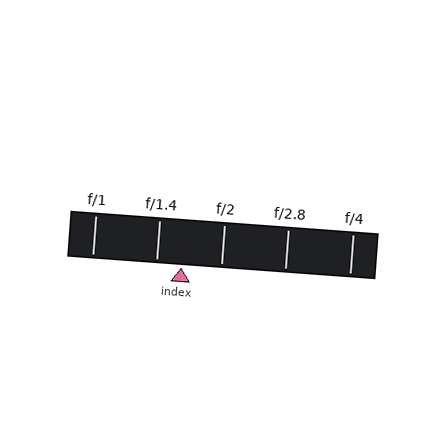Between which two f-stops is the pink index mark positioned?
The index mark is between f/1.4 and f/2.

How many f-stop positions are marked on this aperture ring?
There are 5 f-stop positions marked.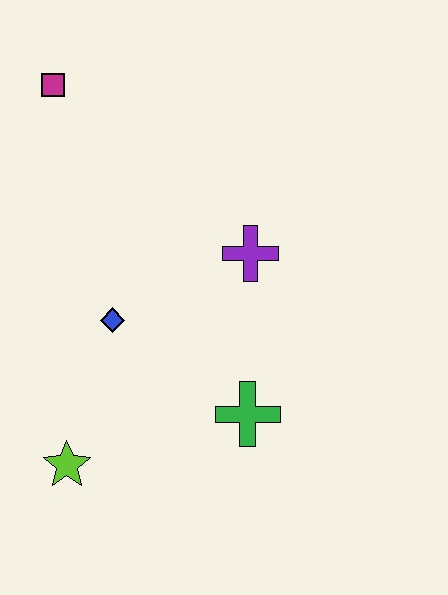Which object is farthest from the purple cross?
The lime star is farthest from the purple cross.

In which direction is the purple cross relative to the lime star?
The purple cross is above the lime star.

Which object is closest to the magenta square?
The blue diamond is closest to the magenta square.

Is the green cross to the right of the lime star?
Yes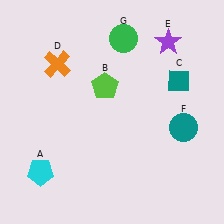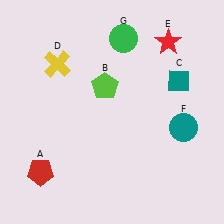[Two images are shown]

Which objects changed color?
A changed from cyan to red. D changed from orange to yellow. E changed from purple to red.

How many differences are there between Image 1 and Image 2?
There are 3 differences between the two images.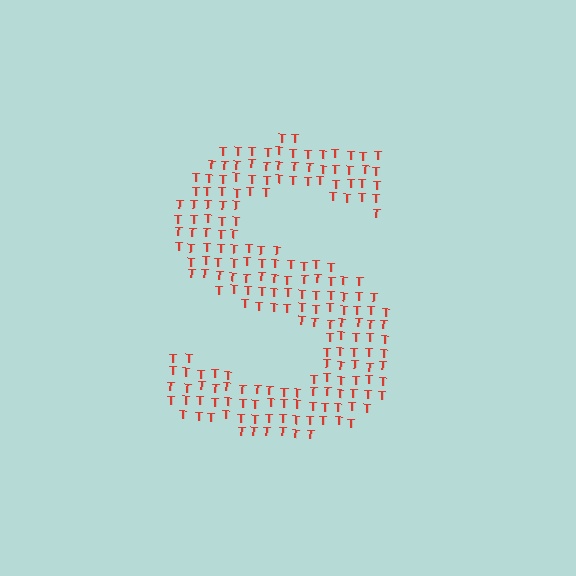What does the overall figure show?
The overall figure shows the letter S.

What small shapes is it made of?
It is made of small letter T's.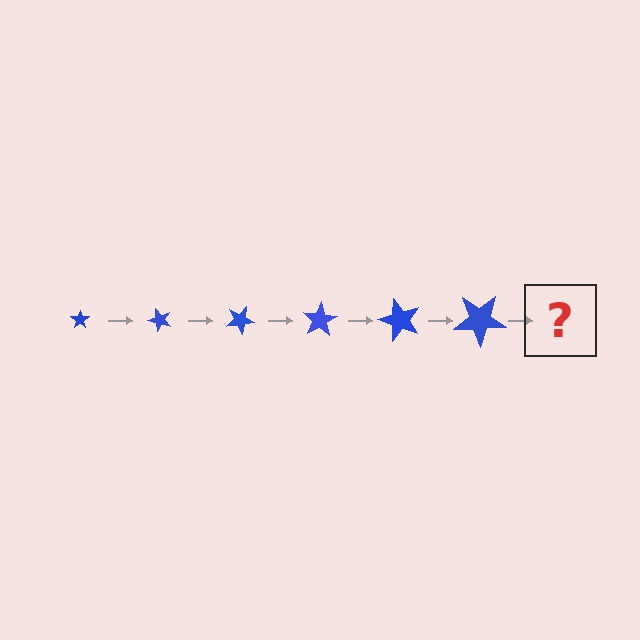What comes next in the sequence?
The next element should be a star, larger than the previous one and rotated 300 degrees from the start.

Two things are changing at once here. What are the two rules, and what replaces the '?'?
The two rules are that the star grows larger each step and it rotates 50 degrees each step. The '?' should be a star, larger than the previous one and rotated 300 degrees from the start.